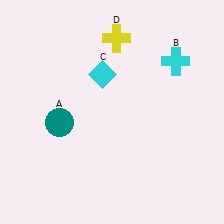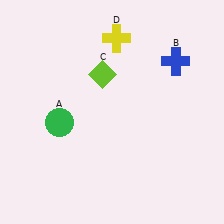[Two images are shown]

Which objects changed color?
A changed from teal to green. B changed from cyan to blue. C changed from cyan to lime.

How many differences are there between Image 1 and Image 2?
There are 3 differences between the two images.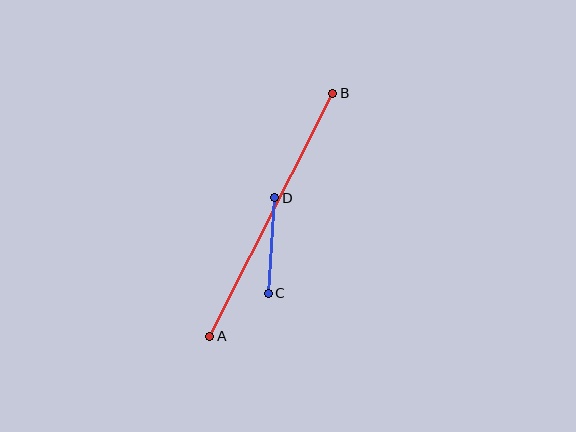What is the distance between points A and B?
The distance is approximately 272 pixels.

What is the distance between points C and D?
The distance is approximately 96 pixels.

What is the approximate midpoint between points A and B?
The midpoint is at approximately (271, 215) pixels.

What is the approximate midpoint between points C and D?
The midpoint is at approximately (271, 245) pixels.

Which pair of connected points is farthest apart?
Points A and B are farthest apart.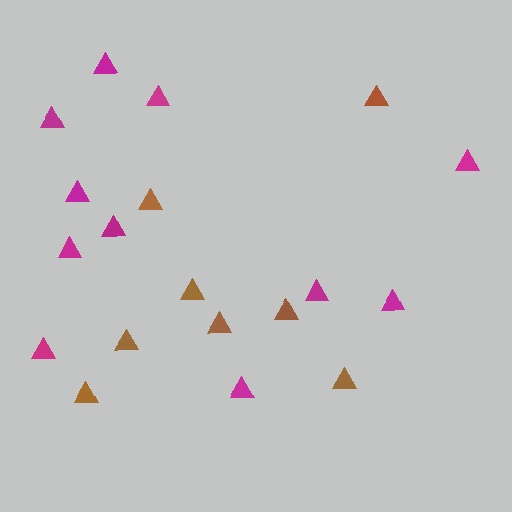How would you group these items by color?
There are 2 groups: one group of magenta triangles (11) and one group of brown triangles (8).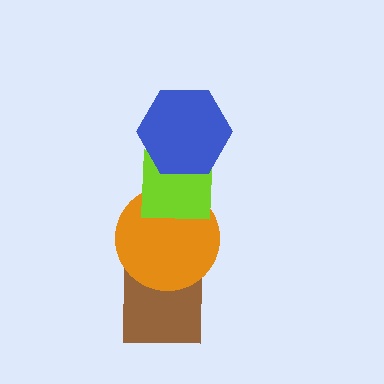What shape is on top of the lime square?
The blue hexagon is on top of the lime square.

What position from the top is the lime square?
The lime square is 2nd from the top.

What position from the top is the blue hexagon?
The blue hexagon is 1st from the top.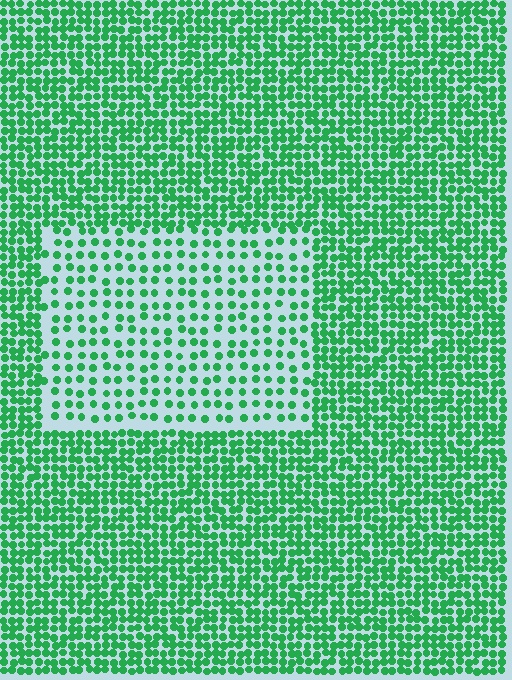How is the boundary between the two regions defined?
The boundary is defined by a change in element density (approximately 2.2x ratio). All elements are the same color, size, and shape.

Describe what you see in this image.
The image contains small green elements arranged at two different densities. A rectangle-shaped region is visible where the elements are less densely packed than the surrounding area.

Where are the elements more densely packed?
The elements are more densely packed outside the rectangle boundary.